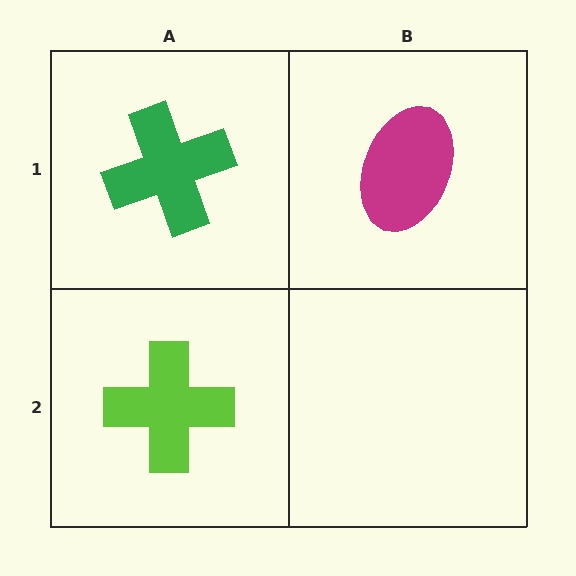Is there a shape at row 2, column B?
No, that cell is empty.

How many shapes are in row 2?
1 shape.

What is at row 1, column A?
A green cross.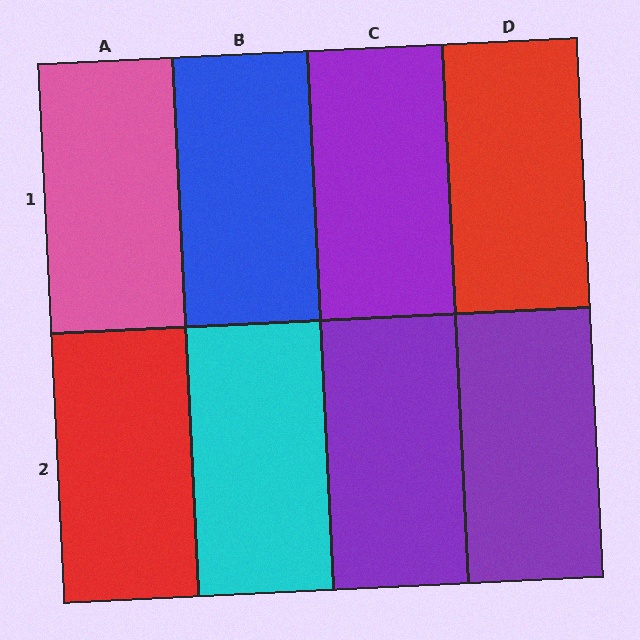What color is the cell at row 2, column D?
Purple.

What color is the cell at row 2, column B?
Cyan.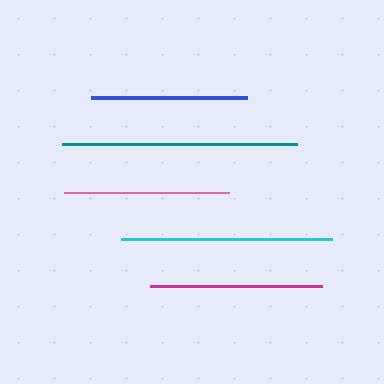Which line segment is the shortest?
The blue line is the shortest at approximately 155 pixels.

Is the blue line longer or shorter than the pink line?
The pink line is longer than the blue line.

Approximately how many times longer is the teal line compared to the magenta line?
The teal line is approximately 1.4 times the length of the magenta line.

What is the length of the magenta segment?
The magenta segment is approximately 173 pixels long.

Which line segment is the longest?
The teal line is the longest at approximately 235 pixels.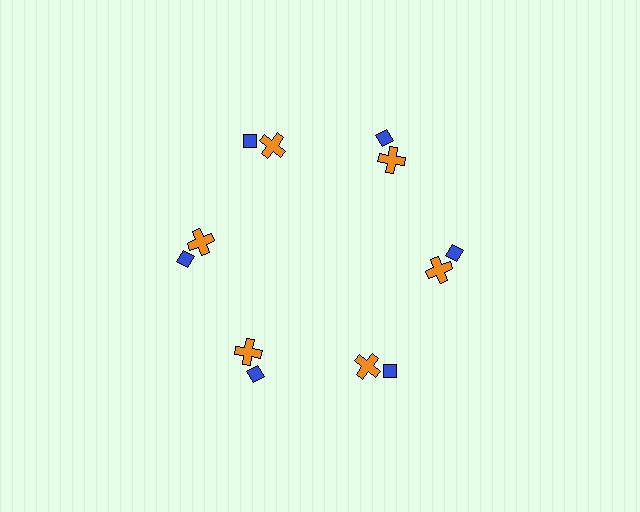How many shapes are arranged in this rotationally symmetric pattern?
There are 12 shapes, arranged in 6 groups of 2.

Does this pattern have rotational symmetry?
Yes, this pattern has 6-fold rotational symmetry. It looks the same after rotating 60 degrees around the center.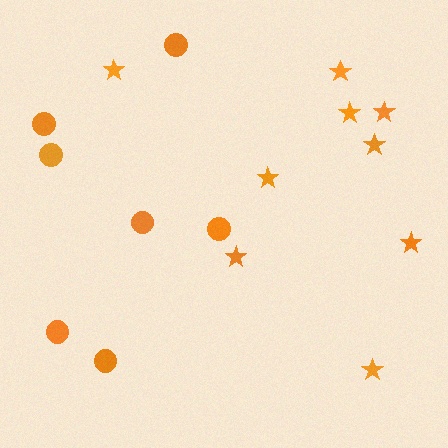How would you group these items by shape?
There are 2 groups: one group of stars (9) and one group of circles (7).